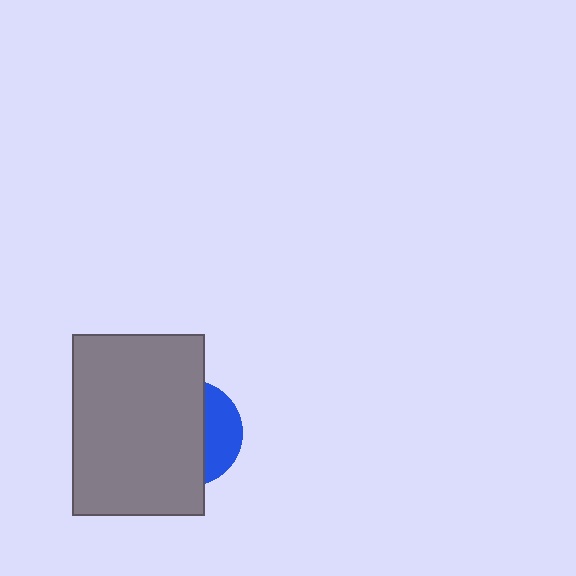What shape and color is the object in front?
The object in front is a gray rectangle.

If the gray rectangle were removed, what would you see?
You would see the complete blue circle.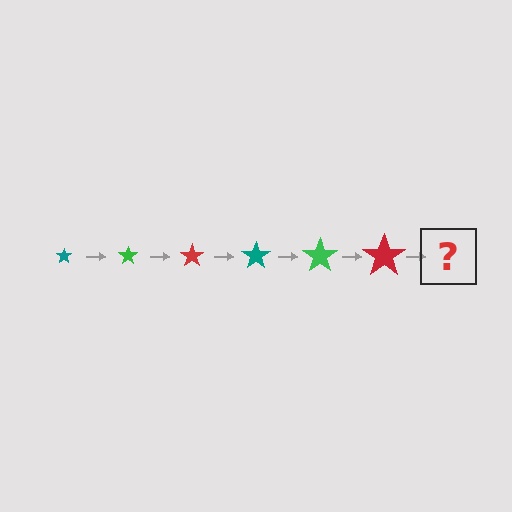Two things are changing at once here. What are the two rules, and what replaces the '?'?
The two rules are that the star grows larger each step and the color cycles through teal, green, and red. The '?' should be a teal star, larger than the previous one.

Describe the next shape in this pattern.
It should be a teal star, larger than the previous one.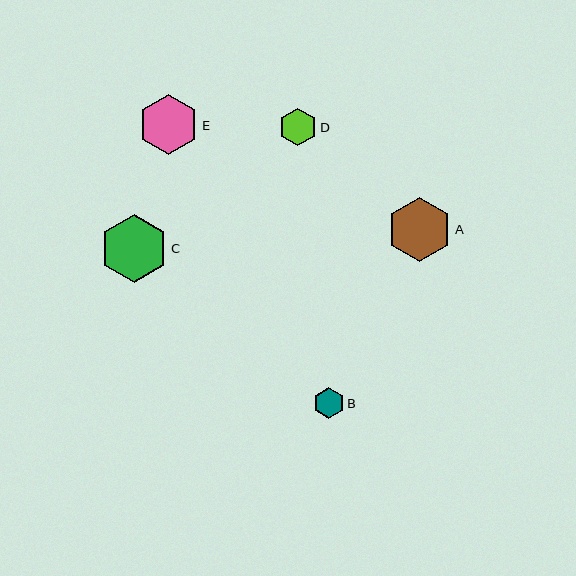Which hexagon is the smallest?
Hexagon B is the smallest with a size of approximately 31 pixels.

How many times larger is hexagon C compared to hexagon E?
Hexagon C is approximately 1.1 times the size of hexagon E.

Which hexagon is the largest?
Hexagon C is the largest with a size of approximately 68 pixels.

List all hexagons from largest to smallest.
From largest to smallest: C, A, E, D, B.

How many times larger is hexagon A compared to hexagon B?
Hexagon A is approximately 2.1 times the size of hexagon B.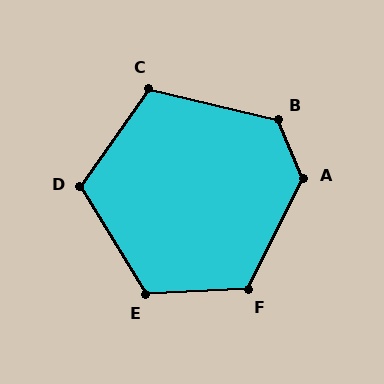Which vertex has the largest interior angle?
A, at approximately 130 degrees.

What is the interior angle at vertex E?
Approximately 118 degrees (obtuse).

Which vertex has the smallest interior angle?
C, at approximately 111 degrees.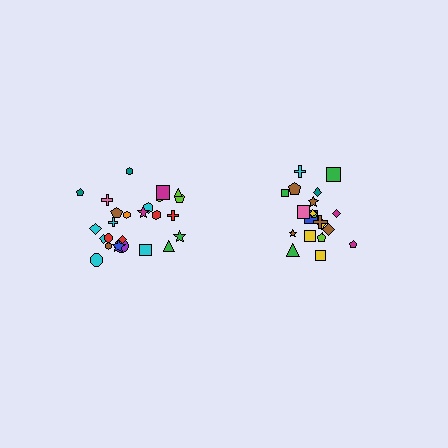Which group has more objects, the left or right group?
The left group.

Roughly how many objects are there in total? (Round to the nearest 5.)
Roughly 45 objects in total.